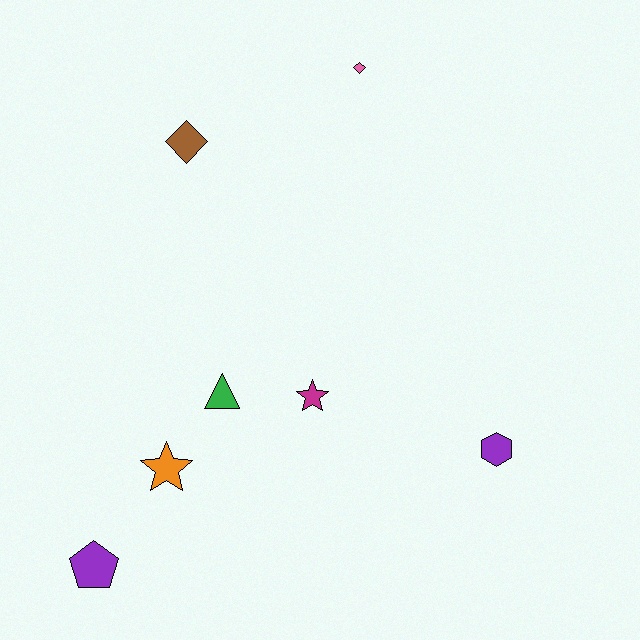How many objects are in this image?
There are 7 objects.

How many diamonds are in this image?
There are 2 diamonds.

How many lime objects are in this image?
There are no lime objects.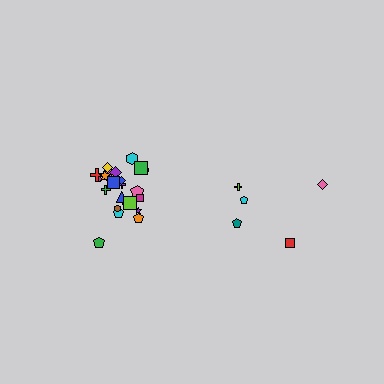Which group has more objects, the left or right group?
The left group.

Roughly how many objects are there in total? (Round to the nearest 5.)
Roughly 30 objects in total.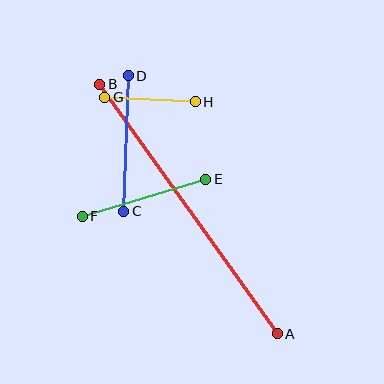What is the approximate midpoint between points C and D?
The midpoint is at approximately (126, 143) pixels.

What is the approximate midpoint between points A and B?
The midpoint is at approximately (188, 209) pixels.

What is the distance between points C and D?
The distance is approximately 136 pixels.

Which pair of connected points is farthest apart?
Points A and B are farthest apart.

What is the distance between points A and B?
The distance is approximately 306 pixels.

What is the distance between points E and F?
The distance is approximately 129 pixels.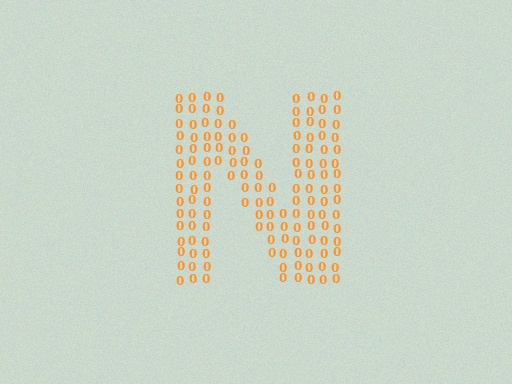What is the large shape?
The large shape is the letter N.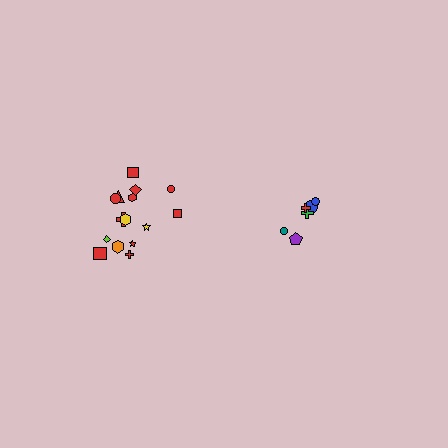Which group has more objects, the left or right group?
The left group.